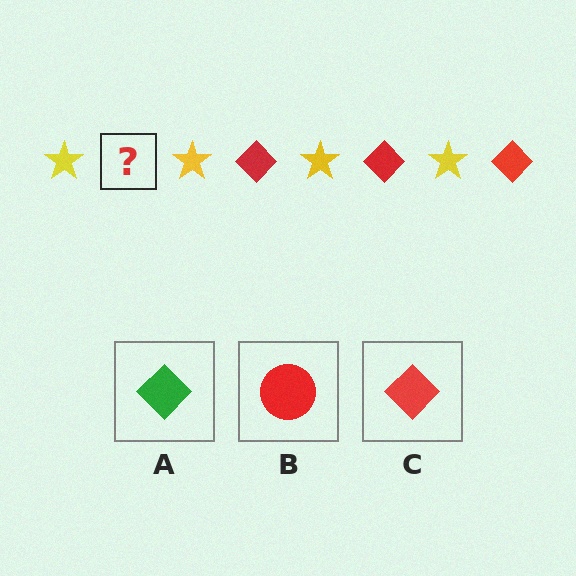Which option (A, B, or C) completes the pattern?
C.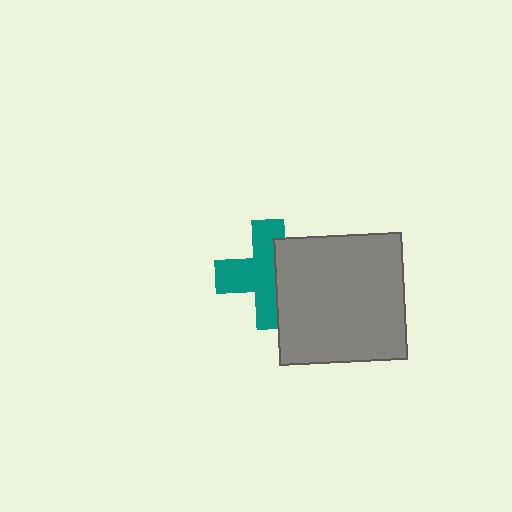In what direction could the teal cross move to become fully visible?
The teal cross could move left. That would shift it out from behind the gray square entirely.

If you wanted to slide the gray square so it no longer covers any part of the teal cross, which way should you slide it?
Slide it right — that is the most direct way to separate the two shapes.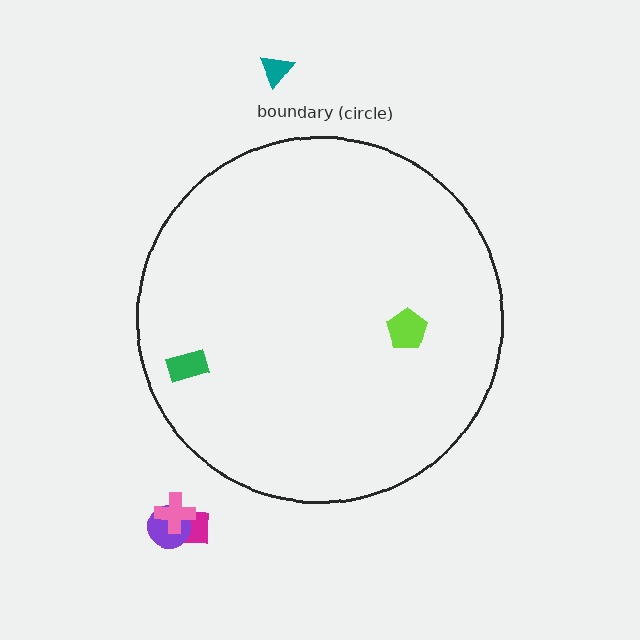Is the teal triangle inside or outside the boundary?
Outside.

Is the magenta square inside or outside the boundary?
Outside.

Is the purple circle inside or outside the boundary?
Outside.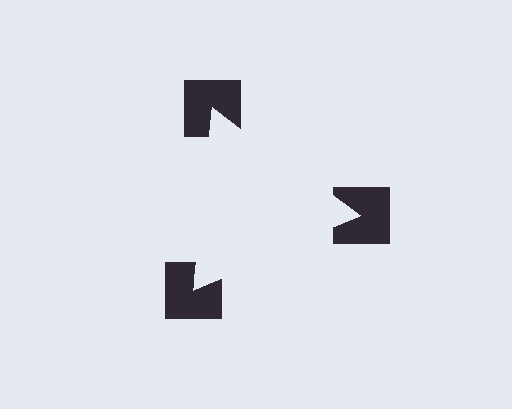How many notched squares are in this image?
There are 3 — one at each vertex of the illusory triangle.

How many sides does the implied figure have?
3 sides.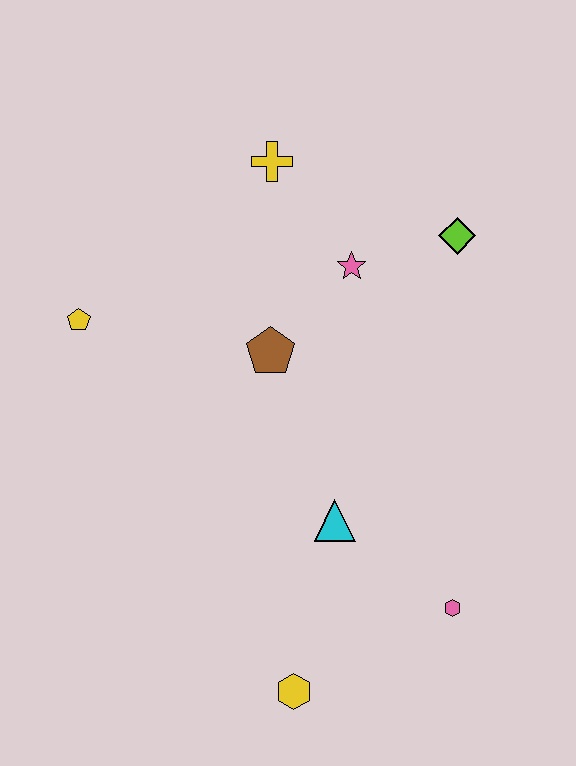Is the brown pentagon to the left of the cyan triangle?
Yes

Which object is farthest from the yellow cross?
The yellow hexagon is farthest from the yellow cross.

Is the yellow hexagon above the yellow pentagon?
No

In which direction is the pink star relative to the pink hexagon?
The pink star is above the pink hexagon.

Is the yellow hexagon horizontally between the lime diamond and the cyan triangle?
No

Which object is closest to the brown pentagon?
The pink star is closest to the brown pentagon.